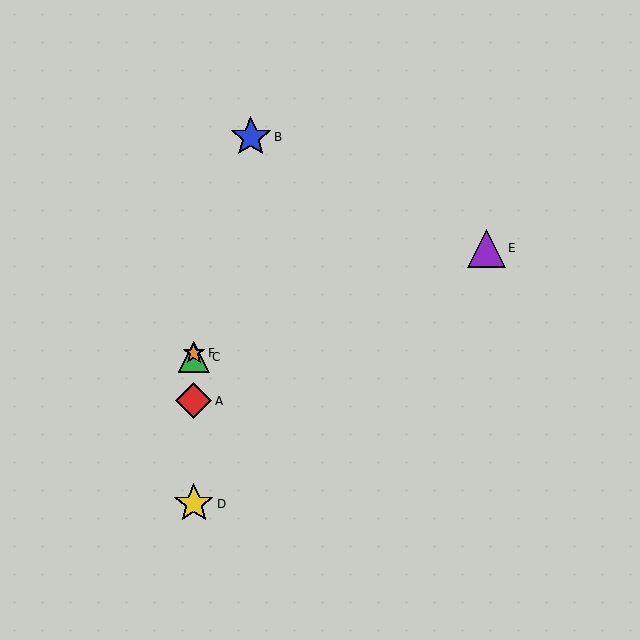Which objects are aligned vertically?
Objects A, C, D, F are aligned vertically.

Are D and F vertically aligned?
Yes, both are at x≈194.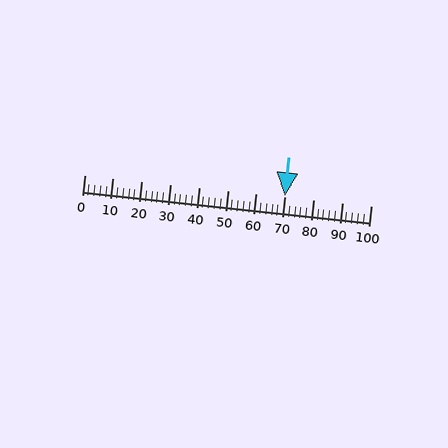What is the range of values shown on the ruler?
The ruler shows values from 0 to 100.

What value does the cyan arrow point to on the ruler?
The cyan arrow points to approximately 70.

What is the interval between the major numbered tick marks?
The major tick marks are spaced 10 units apart.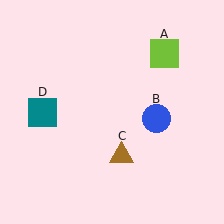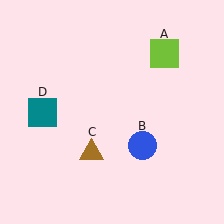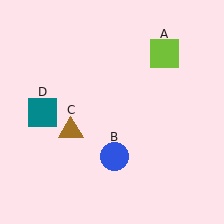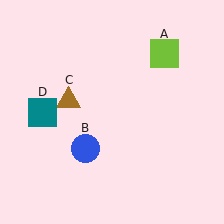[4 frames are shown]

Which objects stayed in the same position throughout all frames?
Lime square (object A) and teal square (object D) remained stationary.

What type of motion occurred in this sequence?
The blue circle (object B), brown triangle (object C) rotated clockwise around the center of the scene.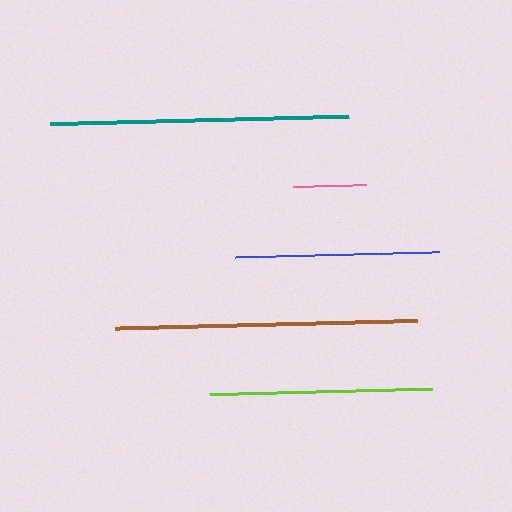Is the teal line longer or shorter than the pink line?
The teal line is longer than the pink line.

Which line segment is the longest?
The brown line is the longest at approximately 302 pixels.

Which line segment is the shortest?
The pink line is the shortest at approximately 73 pixels.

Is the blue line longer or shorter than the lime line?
The lime line is longer than the blue line.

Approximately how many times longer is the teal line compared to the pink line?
The teal line is approximately 4.1 times the length of the pink line.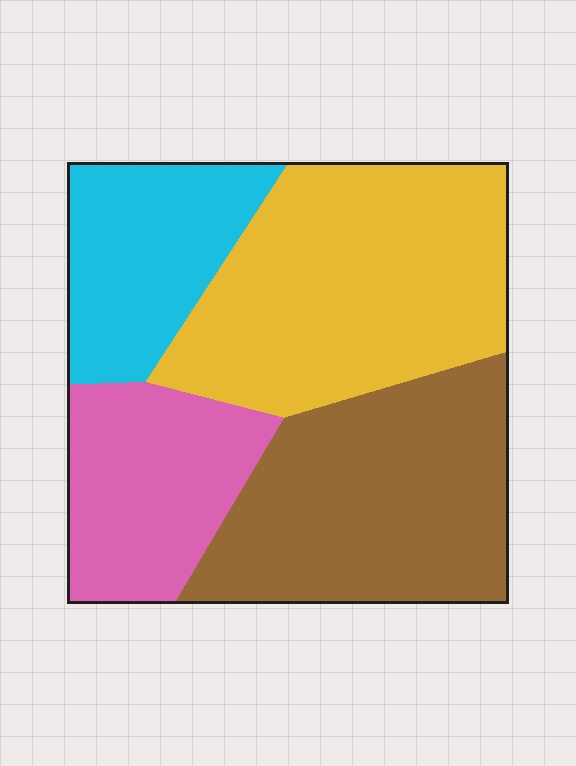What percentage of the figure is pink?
Pink covers 18% of the figure.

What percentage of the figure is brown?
Brown takes up about one third (1/3) of the figure.